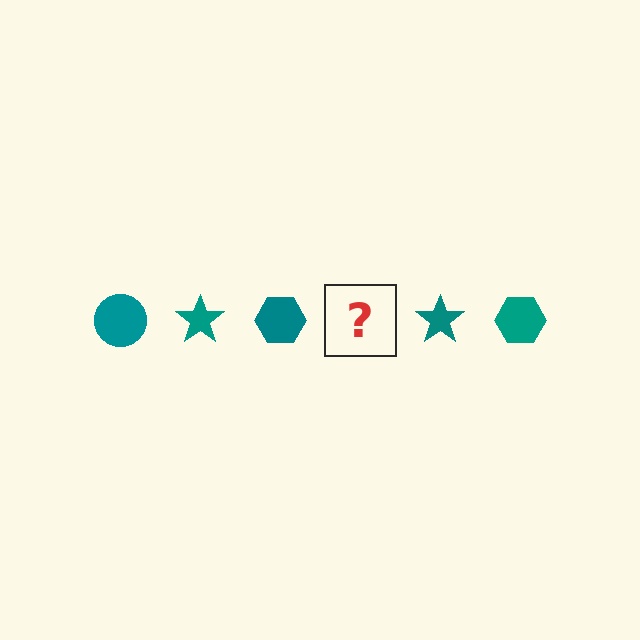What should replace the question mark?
The question mark should be replaced with a teal circle.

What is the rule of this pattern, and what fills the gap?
The rule is that the pattern cycles through circle, star, hexagon shapes in teal. The gap should be filled with a teal circle.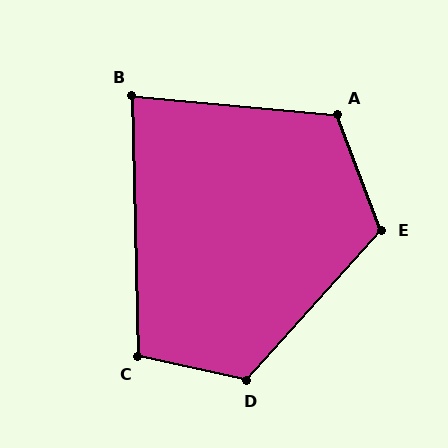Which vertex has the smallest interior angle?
B, at approximately 84 degrees.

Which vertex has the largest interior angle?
D, at approximately 120 degrees.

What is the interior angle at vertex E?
Approximately 117 degrees (obtuse).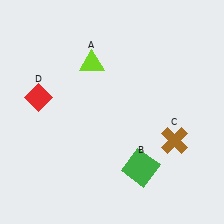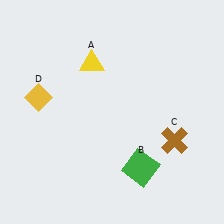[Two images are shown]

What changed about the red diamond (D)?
In Image 1, D is red. In Image 2, it changed to yellow.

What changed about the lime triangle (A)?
In Image 1, A is lime. In Image 2, it changed to yellow.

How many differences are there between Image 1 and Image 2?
There are 2 differences between the two images.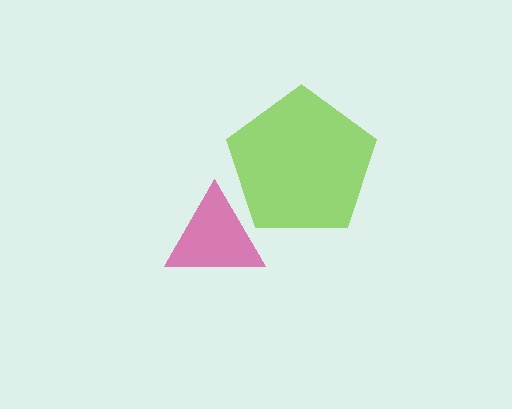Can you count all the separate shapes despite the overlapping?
Yes, there are 2 separate shapes.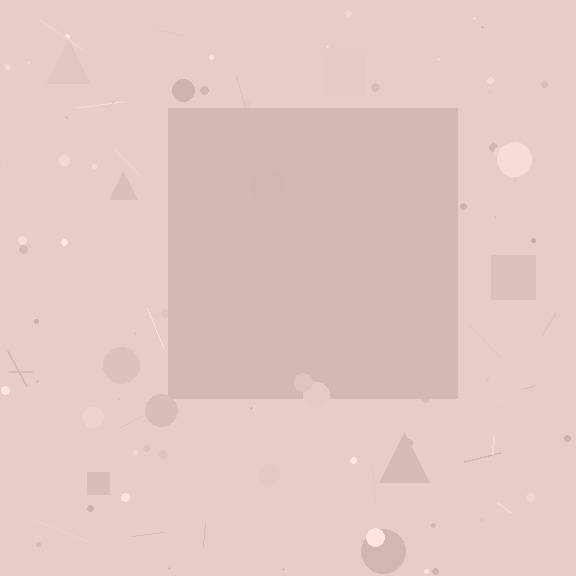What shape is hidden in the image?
A square is hidden in the image.